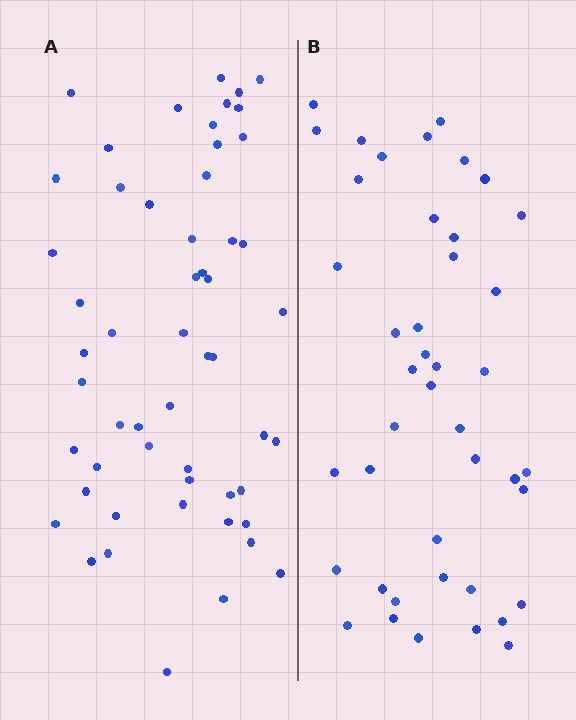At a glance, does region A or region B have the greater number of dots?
Region A (the left region) has more dots.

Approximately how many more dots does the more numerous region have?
Region A has roughly 12 or so more dots than region B.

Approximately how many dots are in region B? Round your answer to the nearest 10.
About 40 dots. (The exact count is 43, which rounds to 40.)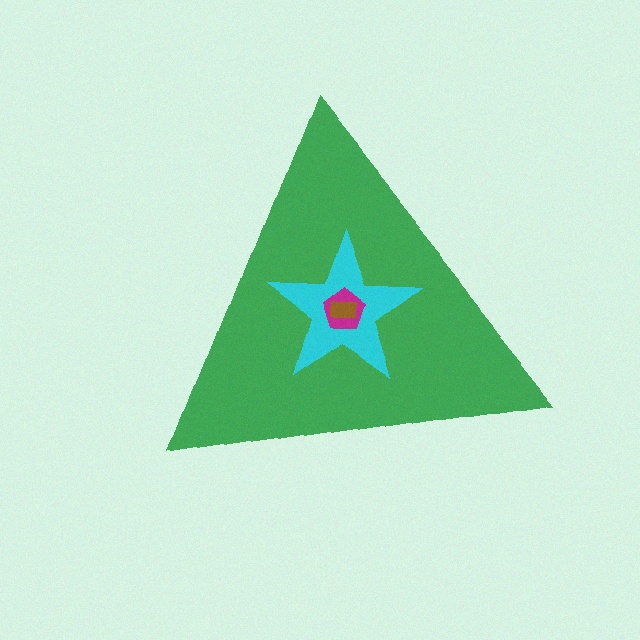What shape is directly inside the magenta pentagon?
The brown rectangle.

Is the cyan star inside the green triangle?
Yes.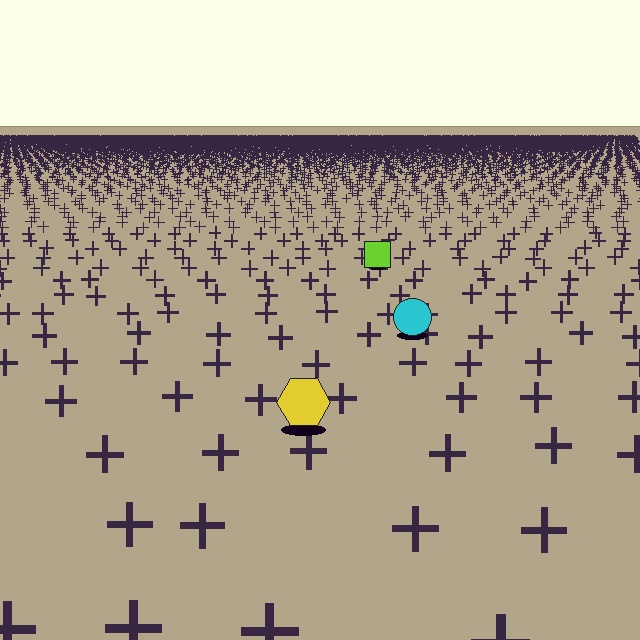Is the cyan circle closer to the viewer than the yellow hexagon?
No. The yellow hexagon is closer — you can tell from the texture gradient: the ground texture is coarser near it.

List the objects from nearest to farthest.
From nearest to farthest: the yellow hexagon, the cyan circle, the lime square.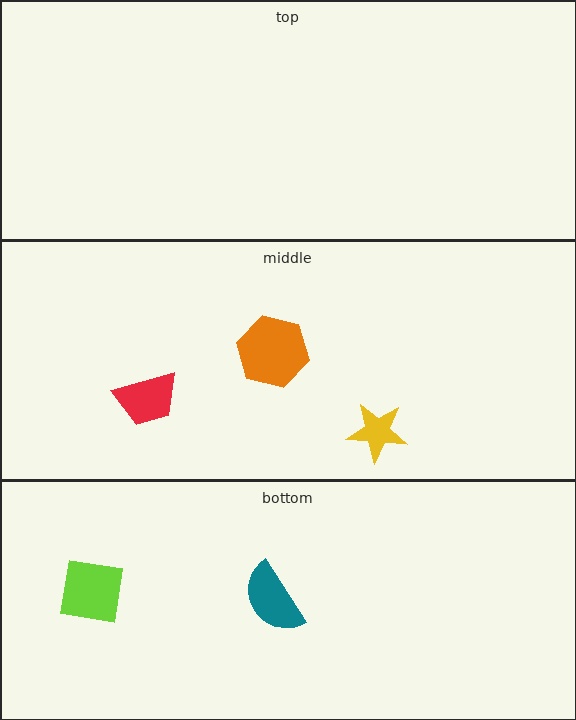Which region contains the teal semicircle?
The bottom region.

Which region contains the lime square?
The bottom region.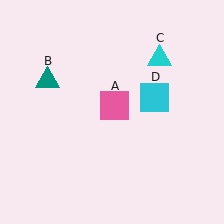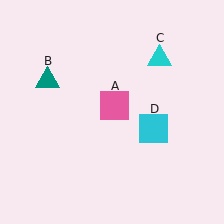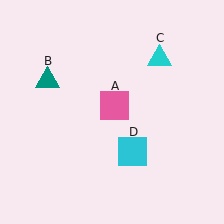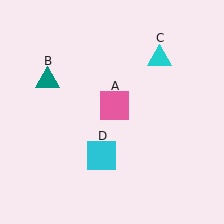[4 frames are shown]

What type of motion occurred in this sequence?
The cyan square (object D) rotated clockwise around the center of the scene.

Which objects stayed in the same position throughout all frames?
Pink square (object A) and teal triangle (object B) and cyan triangle (object C) remained stationary.